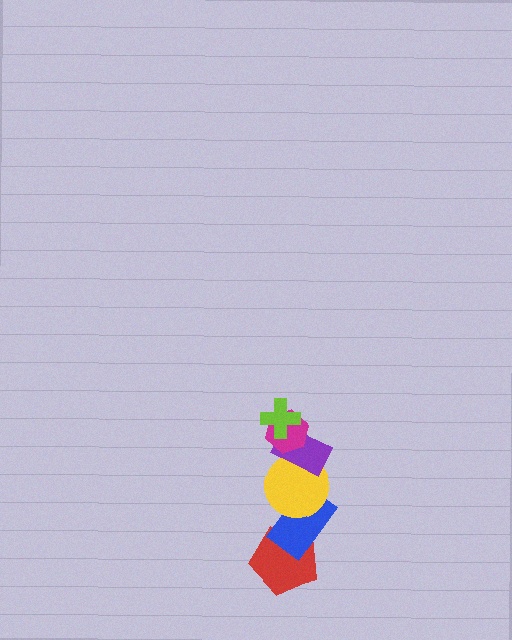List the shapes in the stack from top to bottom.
From top to bottom: the lime cross, the magenta hexagon, the purple rectangle, the yellow circle, the blue rectangle, the red pentagon.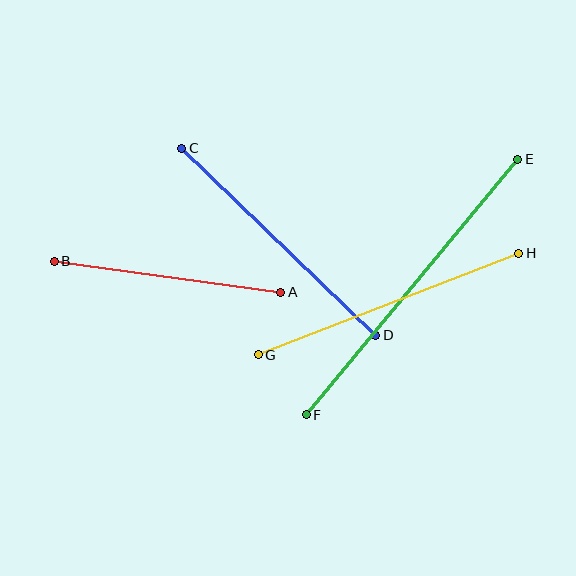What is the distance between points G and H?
The distance is approximately 280 pixels.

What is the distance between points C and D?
The distance is approximately 269 pixels.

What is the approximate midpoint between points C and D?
The midpoint is at approximately (279, 242) pixels.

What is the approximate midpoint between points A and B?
The midpoint is at approximately (168, 277) pixels.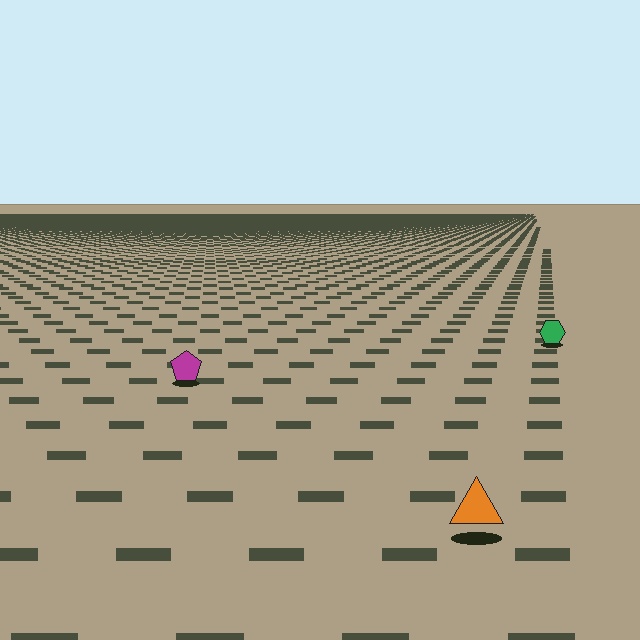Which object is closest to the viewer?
The orange triangle is closest. The texture marks near it are larger and more spread out.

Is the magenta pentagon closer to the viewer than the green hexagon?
Yes. The magenta pentagon is closer — you can tell from the texture gradient: the ground texture is coarser near it.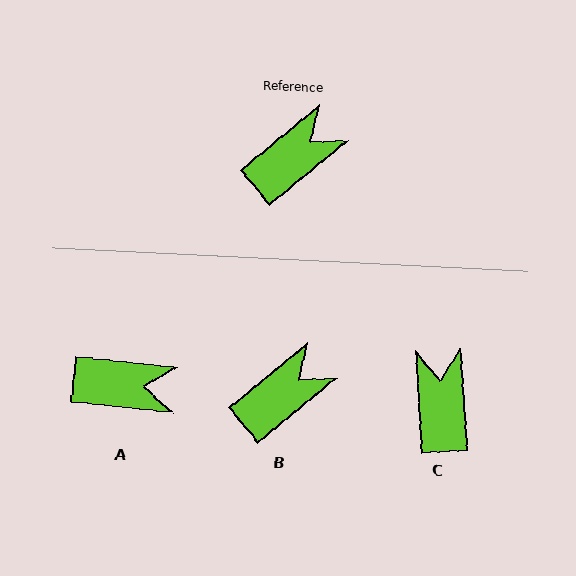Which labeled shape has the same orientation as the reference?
B.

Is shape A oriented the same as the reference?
No, it is off by about 46 degrees.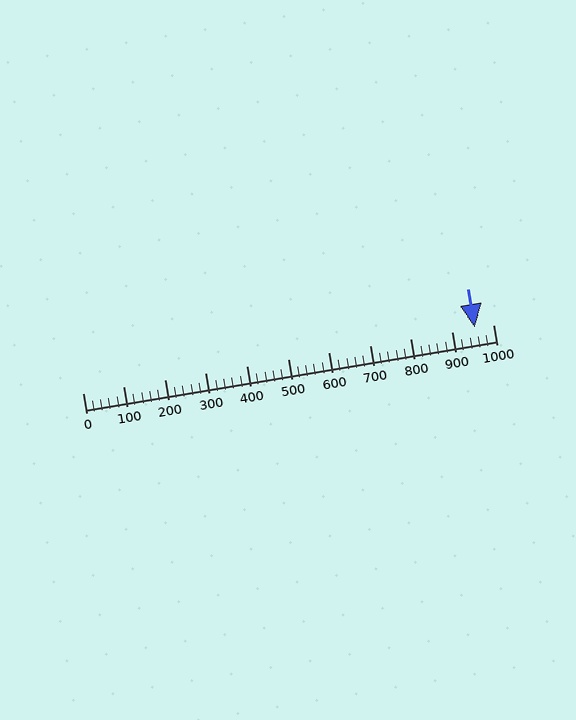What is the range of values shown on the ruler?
The ruler shows values from 0 to 1000.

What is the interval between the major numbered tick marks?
The major tick marks are spaced 100 units apart.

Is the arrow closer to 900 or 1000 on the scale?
The arrow is closer to 1000.